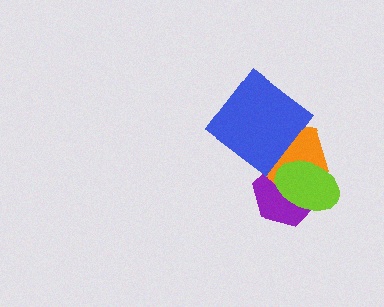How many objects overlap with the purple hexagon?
2 objects overlap with the purple hexagon.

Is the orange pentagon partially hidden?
Yes, it is partially covered by another shape.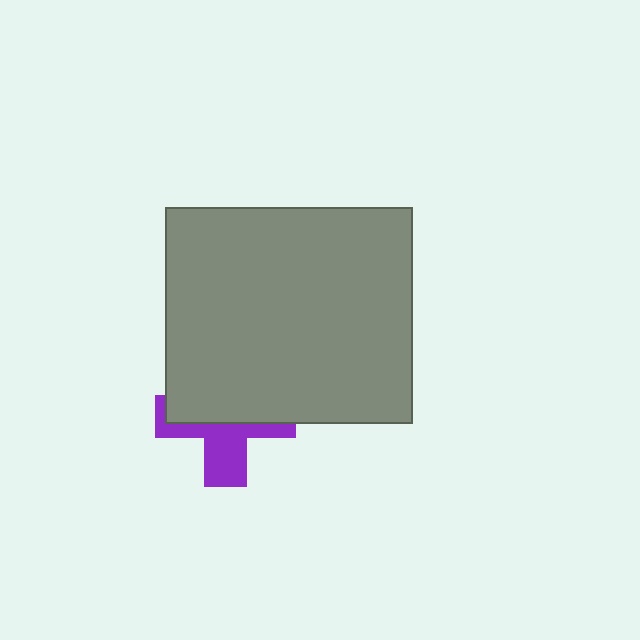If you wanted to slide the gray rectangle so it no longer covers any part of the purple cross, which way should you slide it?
Slide it up — that is the most direct way to separate the two shapes.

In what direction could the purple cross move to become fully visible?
The purple cross could move down. That would shift it out from behind the gray rectangle entirely.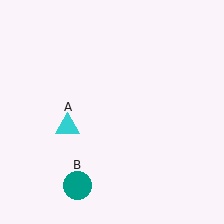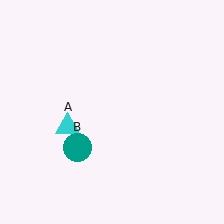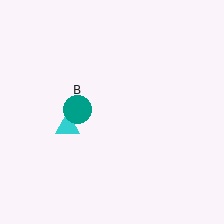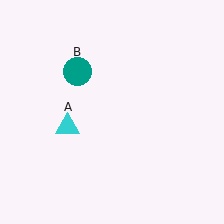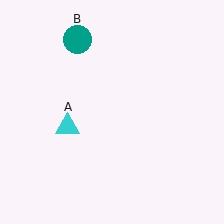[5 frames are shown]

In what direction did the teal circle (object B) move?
The teal circle (object B) moved up.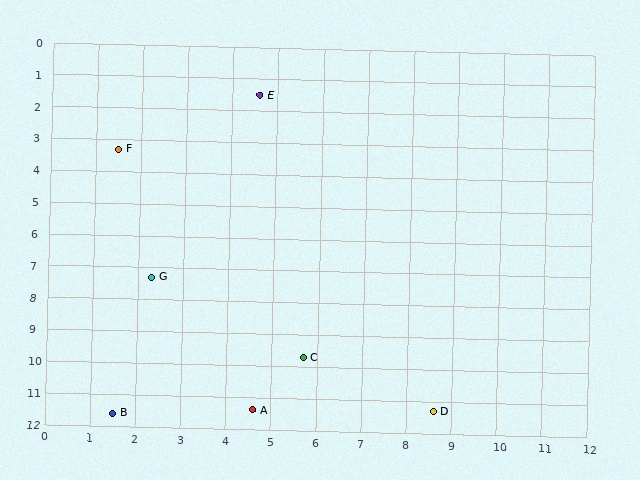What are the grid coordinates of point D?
Point D is at approximately (8.6, 11.3).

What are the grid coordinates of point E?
Point E is at approximately (4.6, 1.5).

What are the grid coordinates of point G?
Point G is at approximately (2.3, 7.3).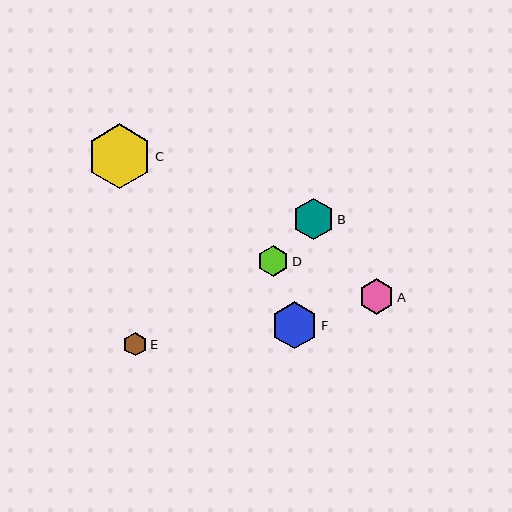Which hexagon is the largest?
Hexagon C is the largest with a size of approximately 65 pixels.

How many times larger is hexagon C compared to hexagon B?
Hexagon C is approximately 1.6 times the size of hexagon B.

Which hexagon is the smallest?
Hexagon E is the smallest with a size of approximately 23 pixels.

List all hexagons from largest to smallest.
From largest to smallest: C, F, B, A, D, E.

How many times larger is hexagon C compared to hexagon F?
Hexagon C is approximately 1.4 times the size of hexagon F.